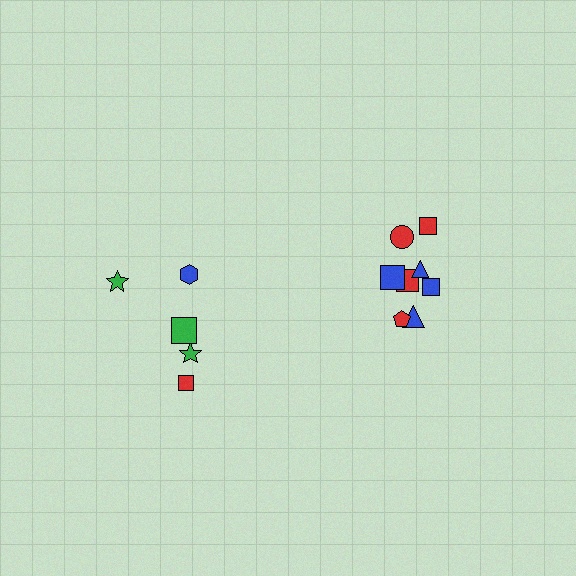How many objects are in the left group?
There are 5 objects.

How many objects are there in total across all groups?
There are 13 objects.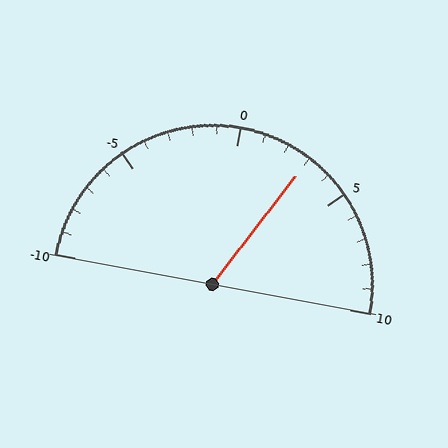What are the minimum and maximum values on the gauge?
The gauge ranges from -10 to 10.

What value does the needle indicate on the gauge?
The needle indicates approximately 3.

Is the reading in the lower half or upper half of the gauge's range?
The reading is in the upper half of the range (-10 to 10).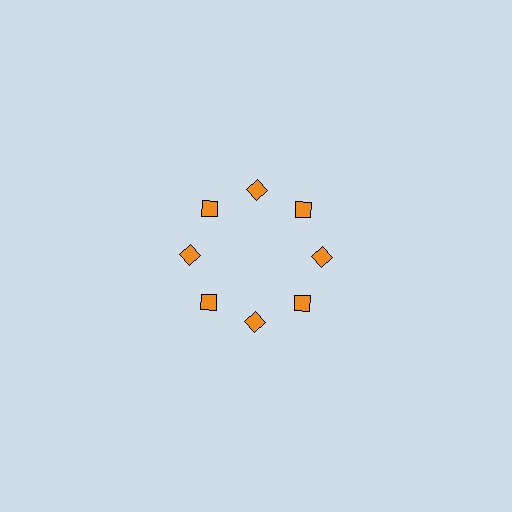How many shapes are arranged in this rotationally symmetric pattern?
There are 8 shapes, arranged in 8 groups of 1.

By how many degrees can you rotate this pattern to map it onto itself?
The pattern maps onto itself every 45 degrees of rotation.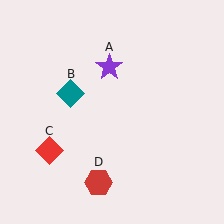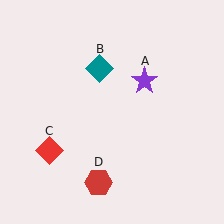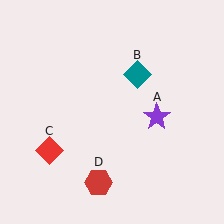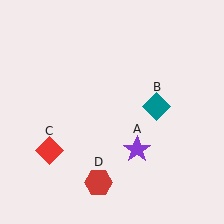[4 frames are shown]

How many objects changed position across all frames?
2 objects changed position: purple star (object A), teal diamond (object B).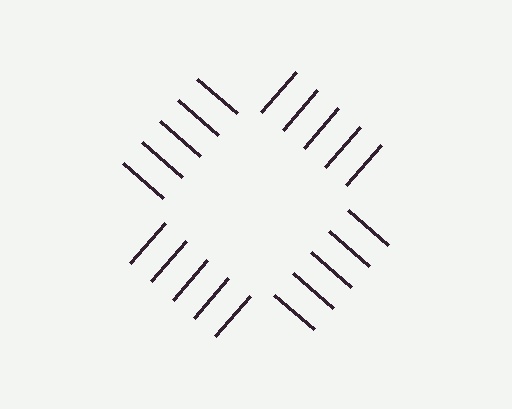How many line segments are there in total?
20 — 5 along each of the 4 edges.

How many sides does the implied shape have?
4 sides — the line-ends trace a square.